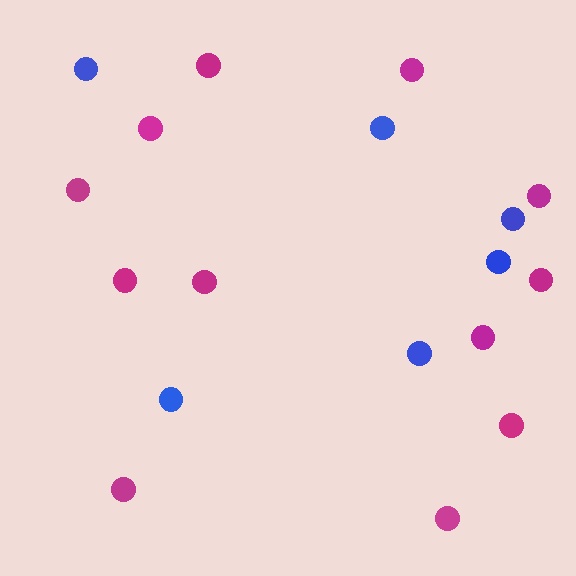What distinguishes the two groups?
There are 2 groups: one group of magenta circles (12) and one group of blue circles (6).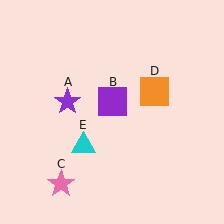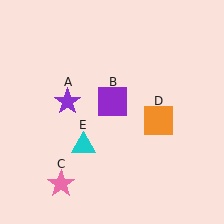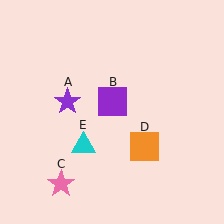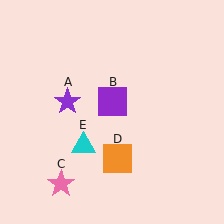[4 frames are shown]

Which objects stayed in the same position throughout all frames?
Purple star (object A) and purple square (object B) and pink star (object C) and cyan triangle (object E) remained stationary.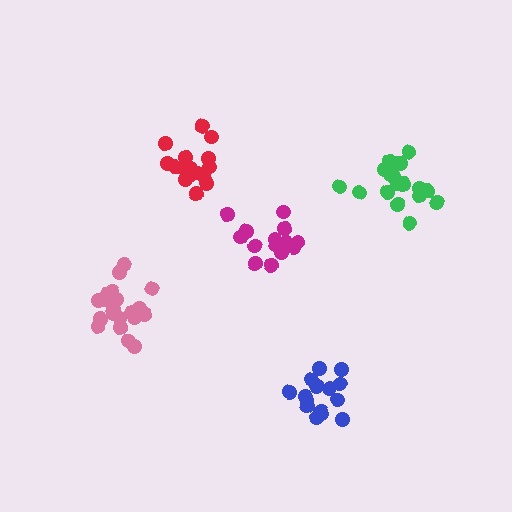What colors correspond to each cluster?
The clusters are colored: blue, red, magenta, pink, green.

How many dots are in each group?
Group 1: 15 dots, Group 2: 17 dots, Group 3: 16 dots, Group 4: 21 dots, Group 5: 20 dots (89 total).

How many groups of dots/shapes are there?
There are 5 groups.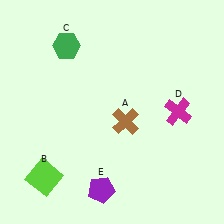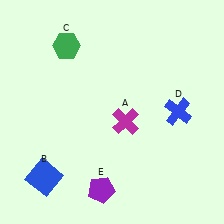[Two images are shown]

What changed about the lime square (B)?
In Image 1, B is lime. In Image 2, it changed to blue.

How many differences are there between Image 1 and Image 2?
There are 3 differences between the two images.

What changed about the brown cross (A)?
In Image 1, A is brown. In Image 2, it changed to magenta.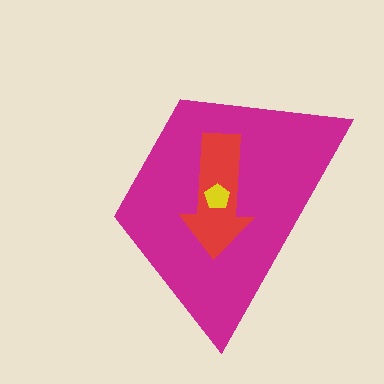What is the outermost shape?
The magenta trapezoid.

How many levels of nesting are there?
3.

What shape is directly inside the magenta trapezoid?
The red arrow.